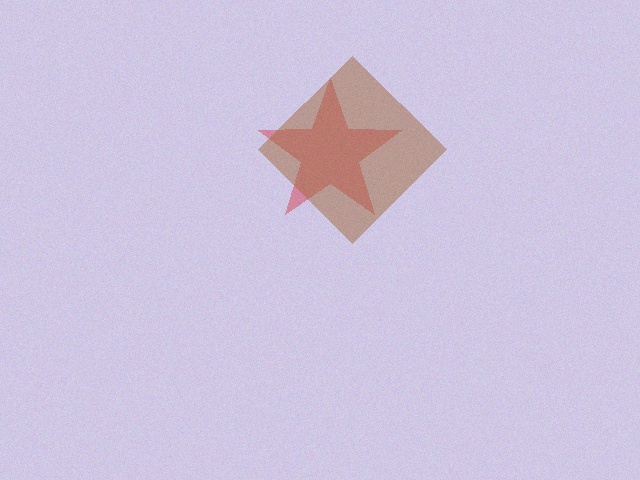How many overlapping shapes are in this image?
There are 2 overlapping shapes in the image.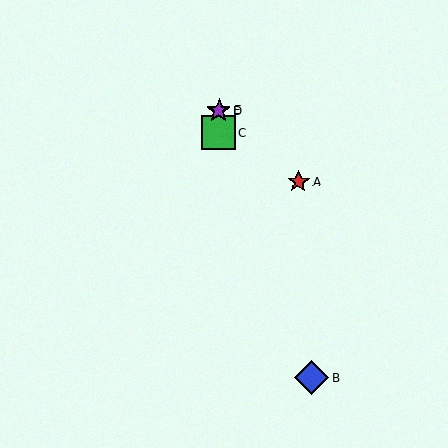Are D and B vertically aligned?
No, D is at x≈219 and B is at x≈312.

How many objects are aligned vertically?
3 objects (C, D, E) are aligned vertically.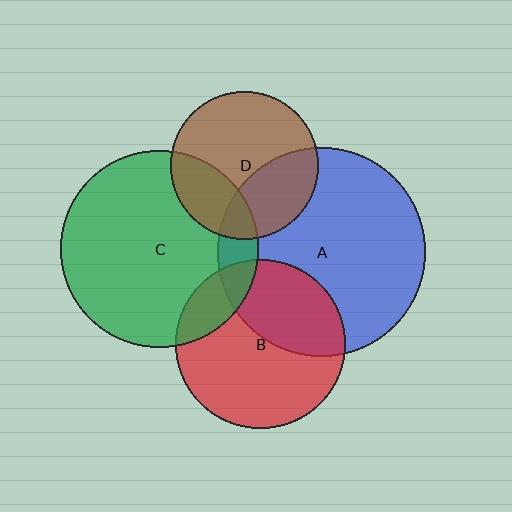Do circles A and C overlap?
Yes.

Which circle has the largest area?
Circle A (blue).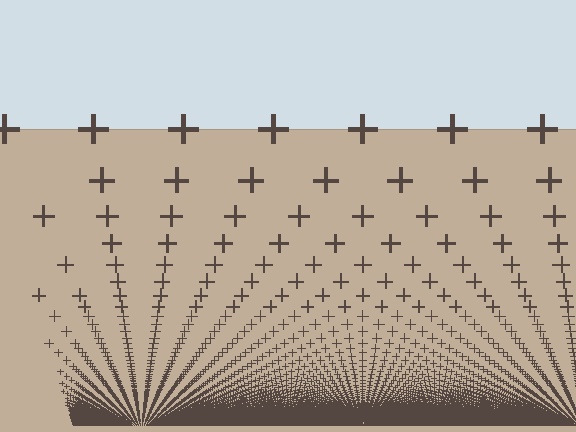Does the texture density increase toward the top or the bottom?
Density increases toward the bottom.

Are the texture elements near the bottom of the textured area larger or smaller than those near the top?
Smaller. The gradient is inverted — elements near the bottom are smaller and denser.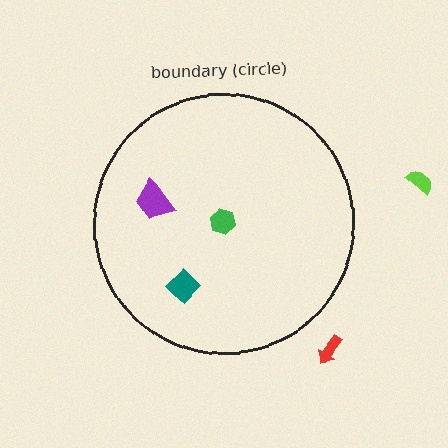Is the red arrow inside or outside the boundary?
Outside.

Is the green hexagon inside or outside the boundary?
Inside.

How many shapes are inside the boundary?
3 inside, 2 outside.